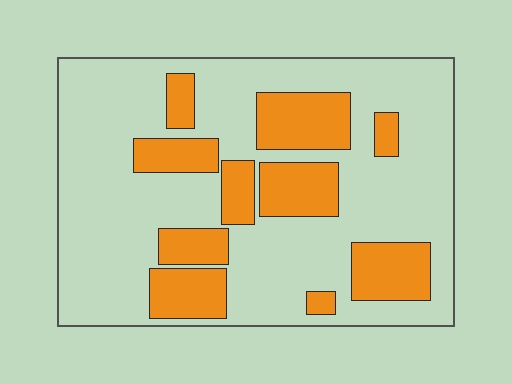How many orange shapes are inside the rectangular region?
10.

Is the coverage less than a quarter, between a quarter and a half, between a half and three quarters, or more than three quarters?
Between a quarter and a half.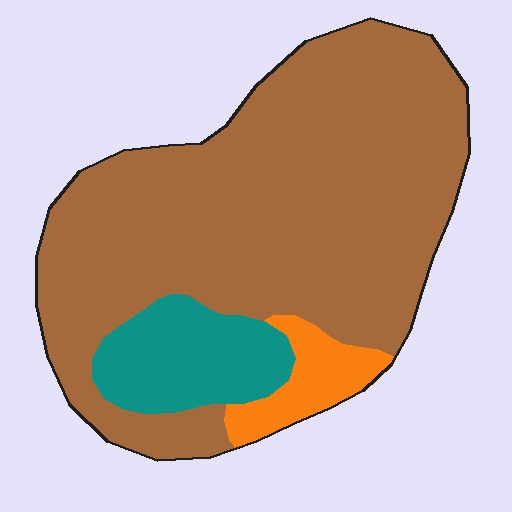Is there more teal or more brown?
Brown.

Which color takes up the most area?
Brown, at roughly 80%.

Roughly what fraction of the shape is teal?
Teal covers about 15% of the shape.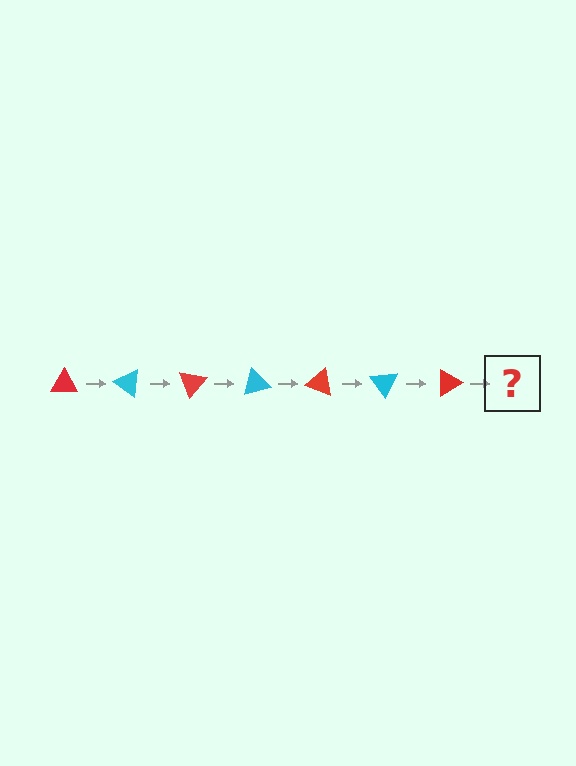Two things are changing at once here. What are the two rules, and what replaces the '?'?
The two rules are that it rotates 35 degrees each step and the color cycles through red and cyan. The '?' should be a cyan triangle, rotated 245 degrees from the start.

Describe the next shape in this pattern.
It should be a cyan triangle, rotated 245 degrees from the start.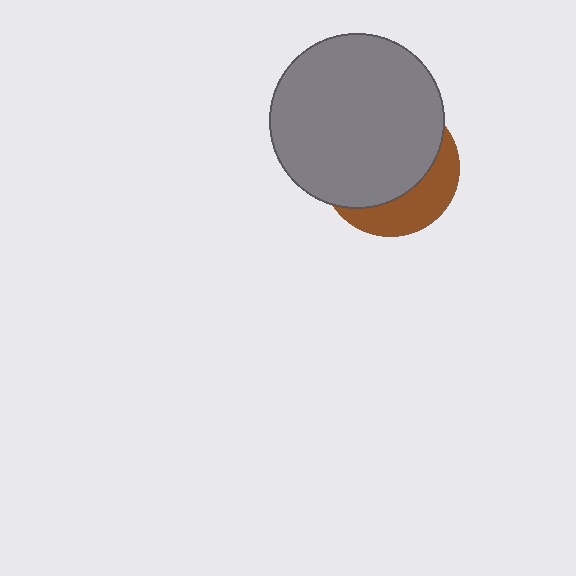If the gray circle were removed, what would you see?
You would see the complete brown circle.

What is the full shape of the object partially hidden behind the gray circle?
The partially hidden object is a brown circle.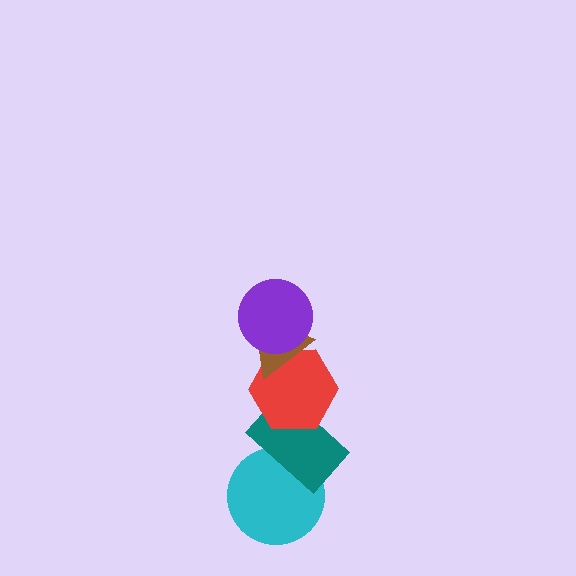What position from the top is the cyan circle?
The cyan circle is 5th from the top.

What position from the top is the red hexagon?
The red hexagon is 3rd from the top.